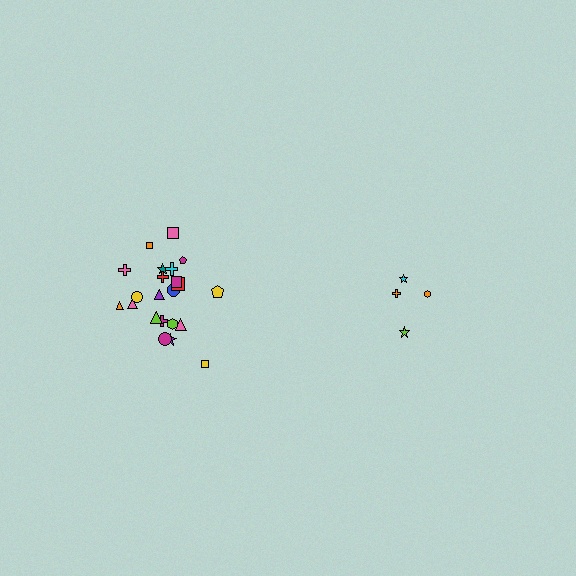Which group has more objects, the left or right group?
The left group.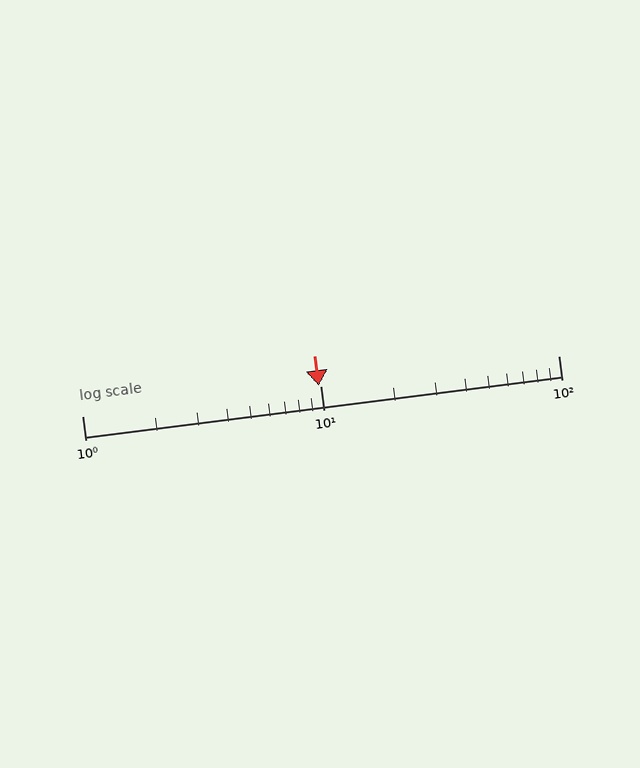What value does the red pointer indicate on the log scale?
The pointer indicates approximately 9.9.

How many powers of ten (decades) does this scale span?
The scale spans 2 decades, from 1 to 100.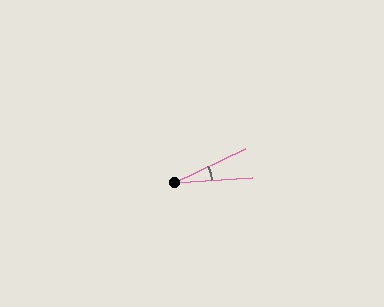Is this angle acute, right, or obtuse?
It is acute.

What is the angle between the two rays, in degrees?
Approximately 22 degrees.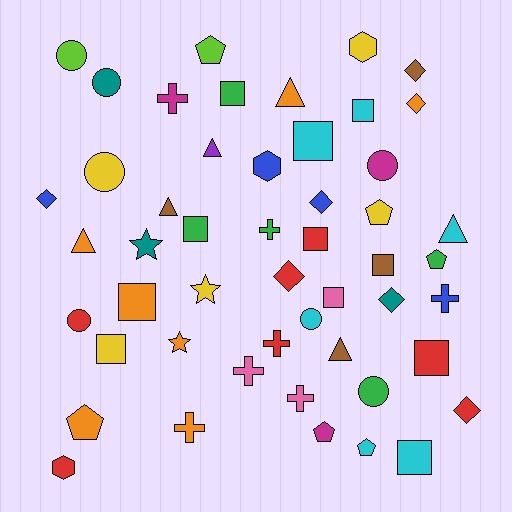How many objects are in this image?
There are 50 objects.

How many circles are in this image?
There are 7 circles.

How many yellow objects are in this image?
There are 5 yellow objects.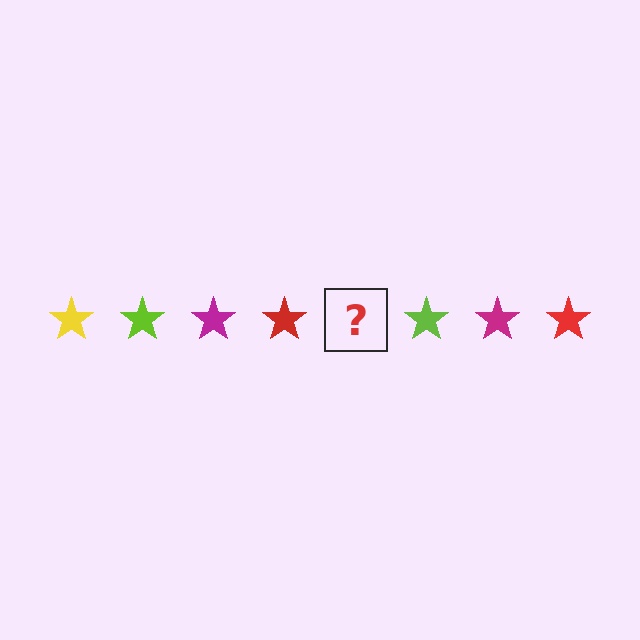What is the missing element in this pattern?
The missing element is a yellow star.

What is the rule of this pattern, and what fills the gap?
The rule is that the pattern cycles through yellow, lime, magenta, red stars. The gap should be filled with a yellow star.